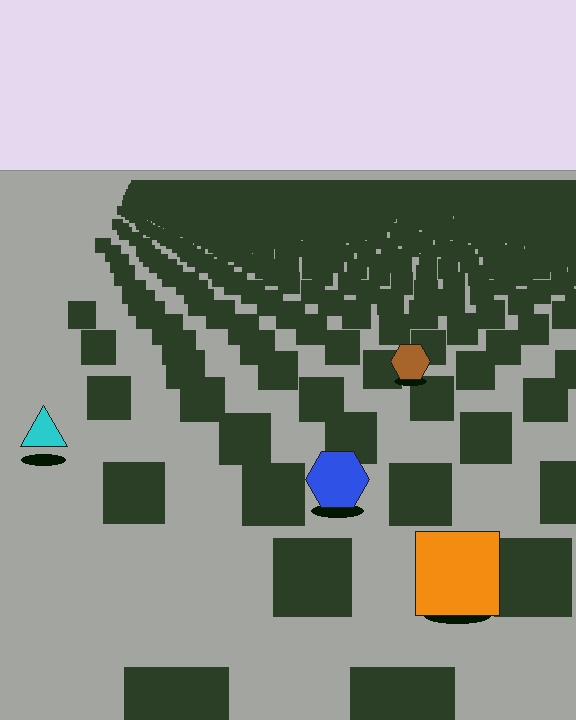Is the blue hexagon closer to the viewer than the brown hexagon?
Yes. The blue hexagon is closer — you can tell from the texture gradient: the ground texture is coarser near it.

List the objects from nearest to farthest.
From nearest to farthest: the orange square, the blue hexagon, the cyan triangle, the brown hexagon.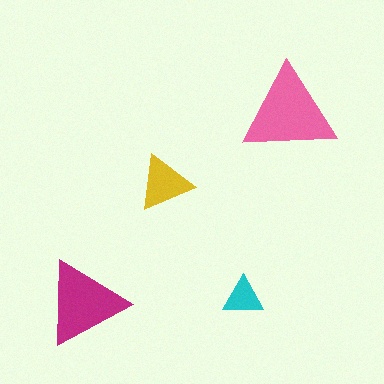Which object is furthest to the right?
The pink triangle is rightmost.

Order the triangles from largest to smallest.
the pink one, the magenta one, the yellow one, the cyan one.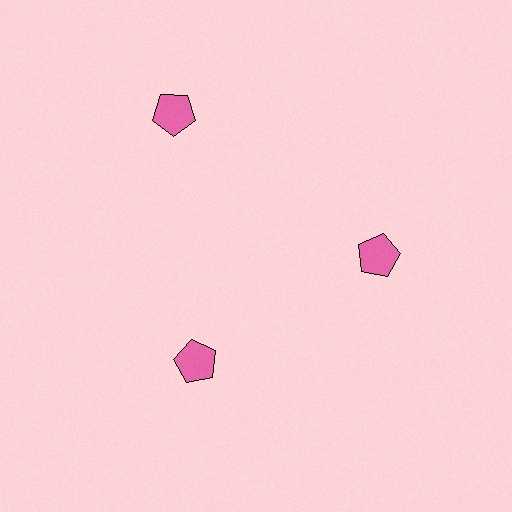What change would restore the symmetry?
The symmetry would be restored by moving it inward, back onto the ring so that all 3 pentagons sit at equal angles and equal distance from the center.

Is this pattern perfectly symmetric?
No. The 3 pink pentagons are arranged in a ring, but one element near the 11 o'clock position is pushed outward from the center, breaking the 3-fold rotational symmetry.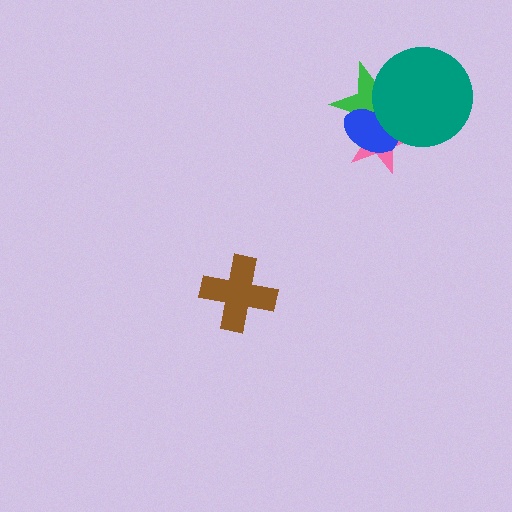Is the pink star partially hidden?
Yes, it is partially covered by another shape.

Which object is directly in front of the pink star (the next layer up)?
The blue ellipse is directly in front of the pink star.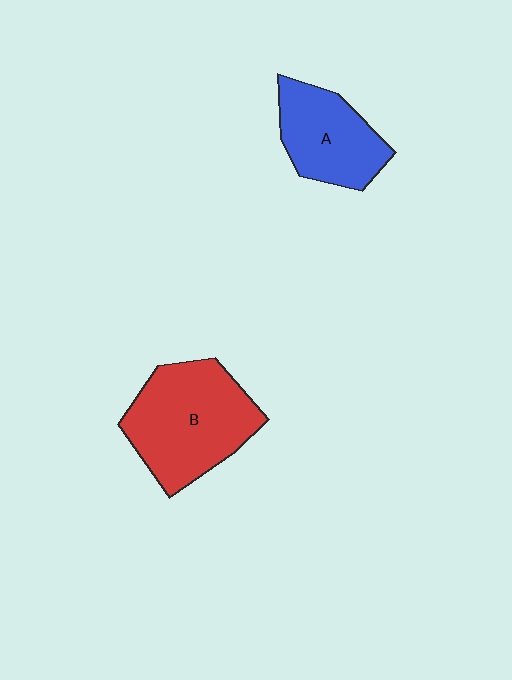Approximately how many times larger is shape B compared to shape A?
Approximately 1.5 times.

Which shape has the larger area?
Shape B (red).